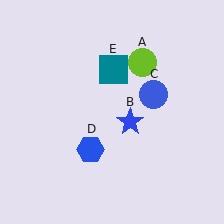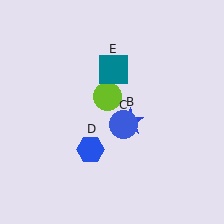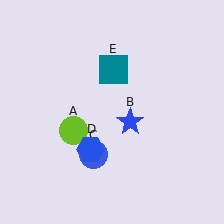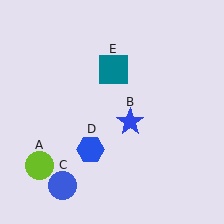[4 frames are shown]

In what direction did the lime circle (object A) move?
The lime circle (object A) moved down and to the left.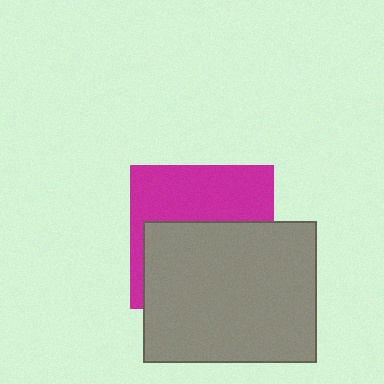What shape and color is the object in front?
The object in front is a gray rectangle.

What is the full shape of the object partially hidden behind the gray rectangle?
The partially hidden object is a magenta square.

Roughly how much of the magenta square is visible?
A small part of it is visible (roughly 45%).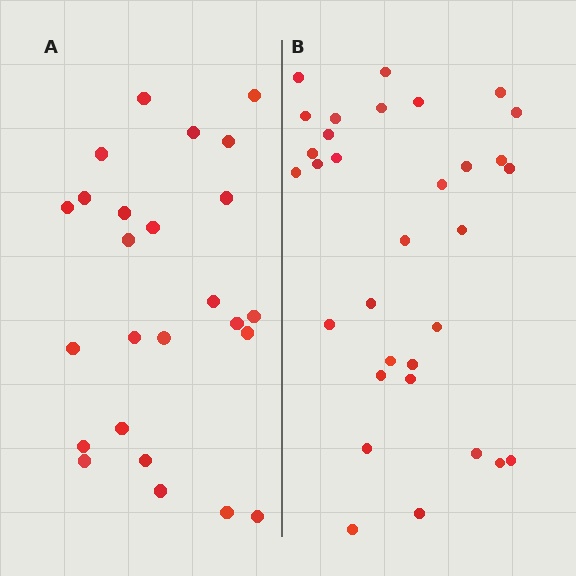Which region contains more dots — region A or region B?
Region B (the right region) has more dots.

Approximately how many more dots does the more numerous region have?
Region B has roughly 8 or so more dots than region A.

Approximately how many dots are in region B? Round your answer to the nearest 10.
About 30 dots. (The exact count is 32, which rounds to 30.)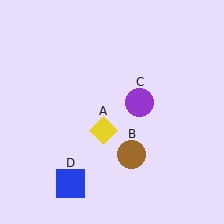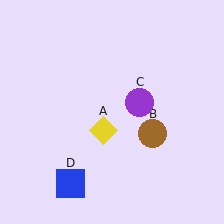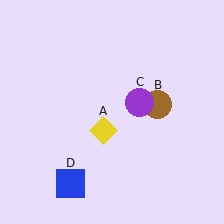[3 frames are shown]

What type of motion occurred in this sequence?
The brown circle (object B) rotated counterclockwise around the center of the scene.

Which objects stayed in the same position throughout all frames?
Yellow diamond (object A) and purple circle (object C) and blue square (object D) remained stationary.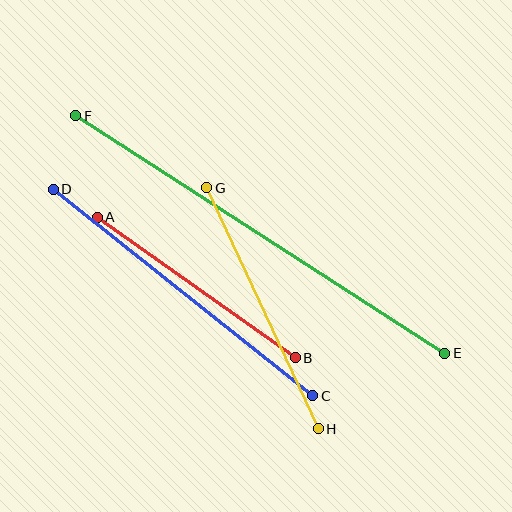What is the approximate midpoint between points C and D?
The midpoint is at approximately (183, 292) pixels.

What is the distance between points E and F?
The distance is approximately 438 pixels.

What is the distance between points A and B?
The distance is approximately 243 pixels.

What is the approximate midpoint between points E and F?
The midpoint is at approximately (260, 235) pixels.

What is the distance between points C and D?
The distance is approximately 332 pixels.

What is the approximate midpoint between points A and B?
The midpoint is at approximately (196, 288) pixels.